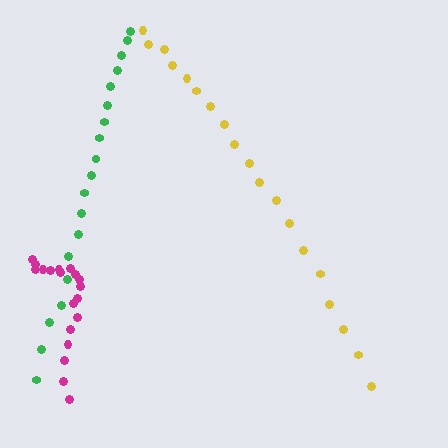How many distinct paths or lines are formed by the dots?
There are 3 distinct paths.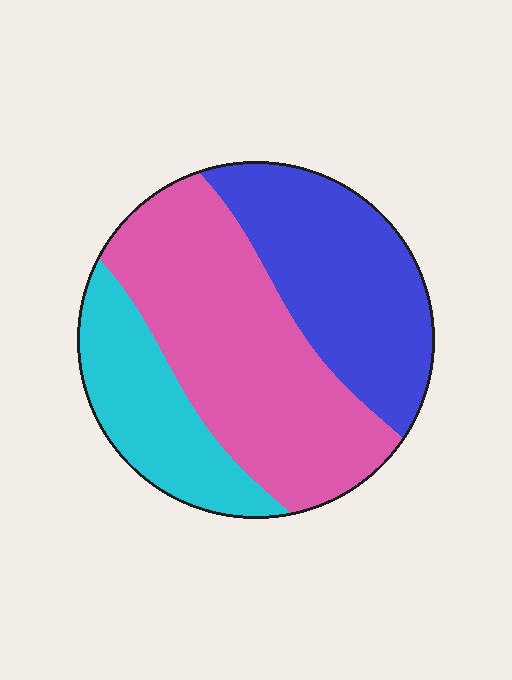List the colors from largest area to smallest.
From largest to smallest: pink, blue, cyan.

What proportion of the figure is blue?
Blue covers 33% of the figure.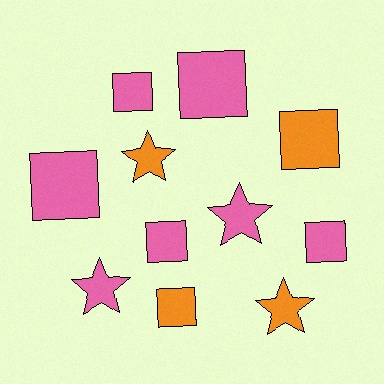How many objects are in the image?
There are 11 objects.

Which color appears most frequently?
Pink, with 7 objects.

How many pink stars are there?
There are 2 pink stars.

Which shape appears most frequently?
Square, with 7 objects.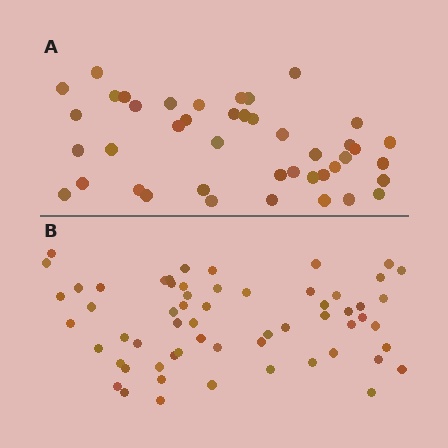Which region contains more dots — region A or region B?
Region B (the bottom region) has more dots.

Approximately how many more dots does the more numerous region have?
Region B has approximately 15 more dots than region A.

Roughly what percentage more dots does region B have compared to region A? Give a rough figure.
About 40% more.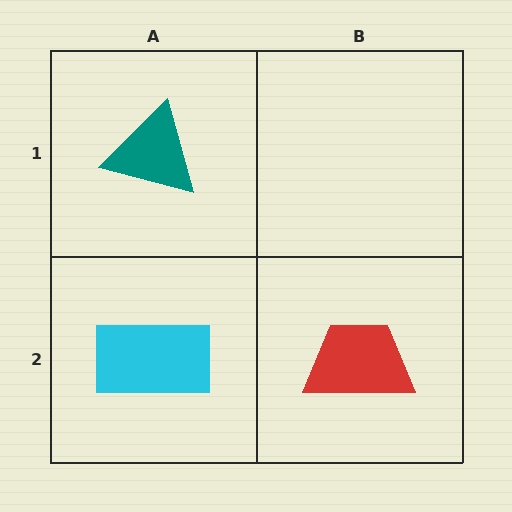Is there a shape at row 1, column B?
No, that cell is empty.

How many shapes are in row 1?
1 shape.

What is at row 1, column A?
A teal triangle.